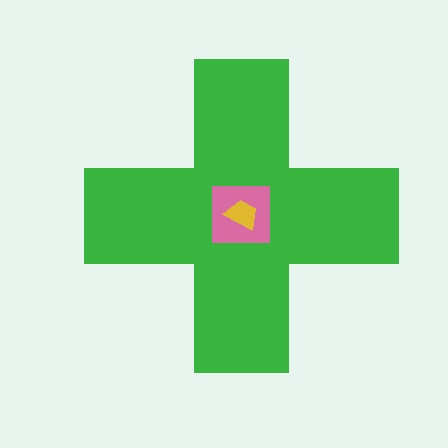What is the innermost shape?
The yellow trapezoid.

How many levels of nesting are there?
3.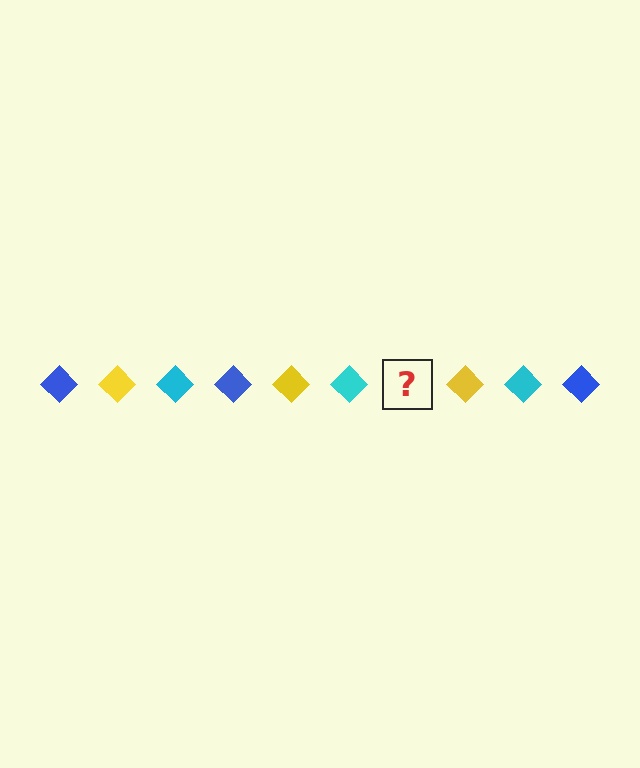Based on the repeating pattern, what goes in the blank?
The blank should be a blue diamond.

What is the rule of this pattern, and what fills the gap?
The rule is that the pattern cycles through blue, yellow, cyan diamonds. The gap should be filled with a blue diamond.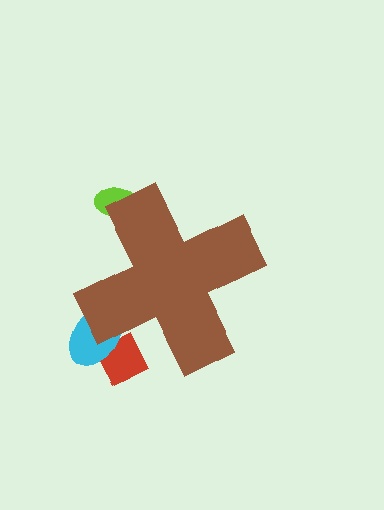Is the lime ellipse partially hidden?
Yes, the lime ellipse is partially hidden behind the brown cross.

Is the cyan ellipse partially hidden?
Yes, the cyan ellipse is partially hidden behind the brown cross.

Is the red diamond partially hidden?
Yes, the red diamond is partially hidden behind the brown cross.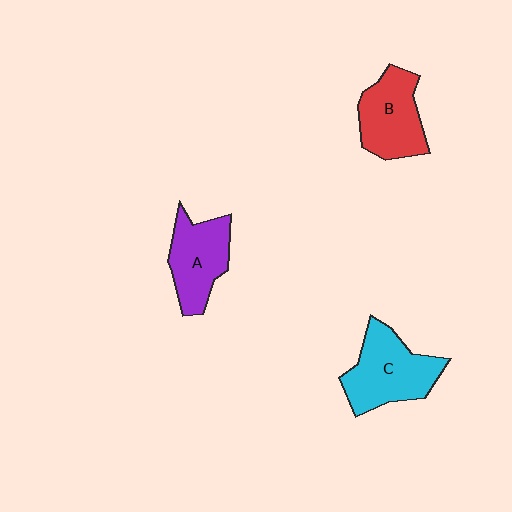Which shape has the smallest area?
Shape A (purple).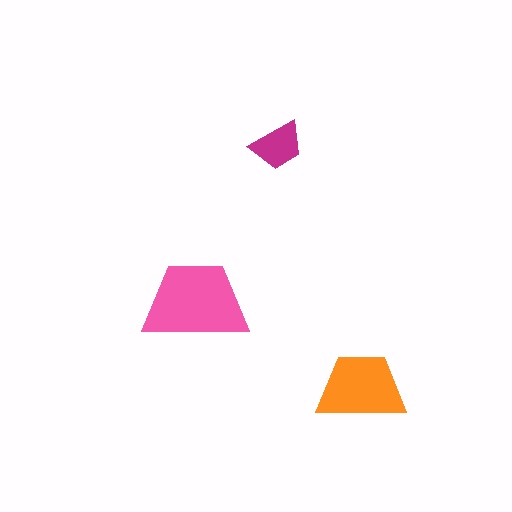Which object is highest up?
The magenta trapezoid is topmost.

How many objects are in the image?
There are 3 objects in the image.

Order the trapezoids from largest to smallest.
the pink one, the orange one, the magenta one.